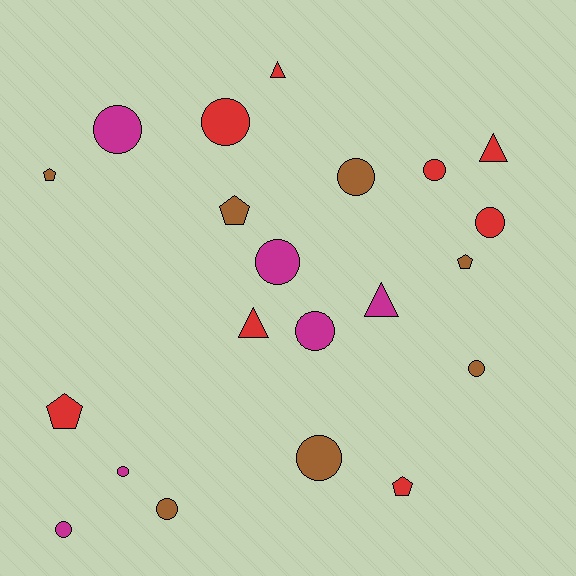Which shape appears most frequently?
Circle, with 12 objects.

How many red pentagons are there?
There are 2 red pentagons.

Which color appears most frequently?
Red, with 8 objects.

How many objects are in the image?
There are 21 objects.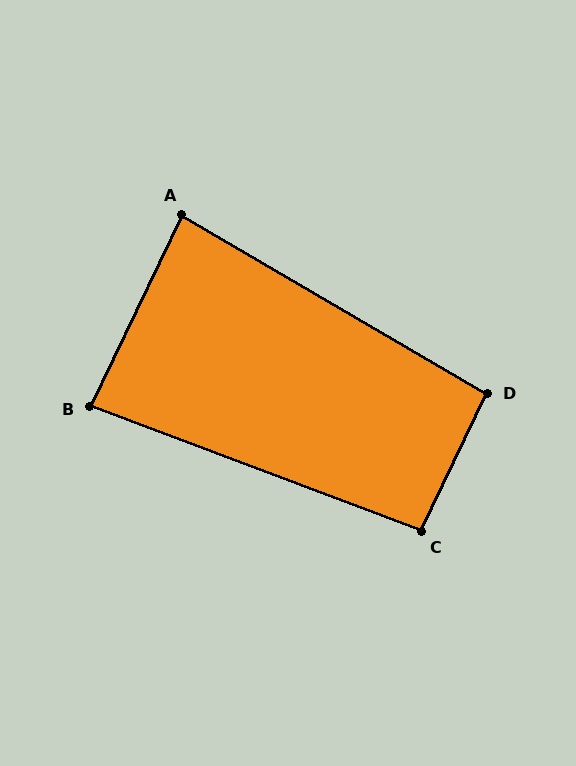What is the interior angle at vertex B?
Approximately 85 degrees (approximately right).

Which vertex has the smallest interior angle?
A, at approximately 85 degrees.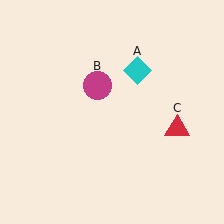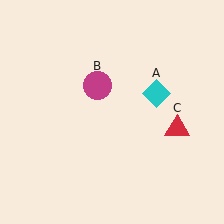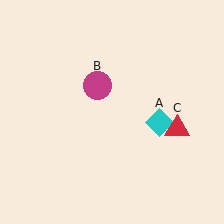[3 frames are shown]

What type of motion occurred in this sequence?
The cyan diamond (object A) rotated clockwise around the center of the scene.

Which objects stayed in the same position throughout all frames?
Magenta circle (object B) and red triangle (object C) remained stationary.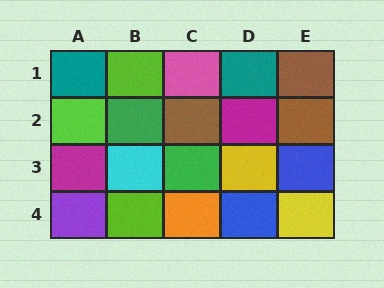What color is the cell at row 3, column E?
Blue.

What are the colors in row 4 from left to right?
Purple, lime, orange, blue, yellow.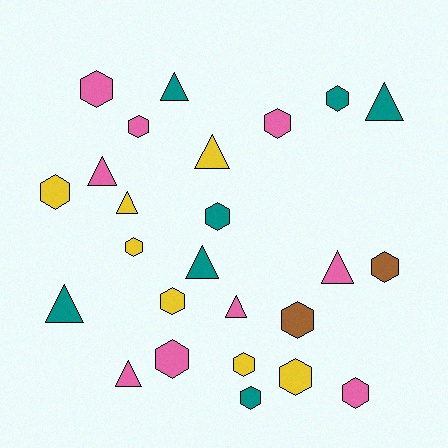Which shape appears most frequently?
Hexagon, with 15 objects.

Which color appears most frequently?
Pink, with 9 objects.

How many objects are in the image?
There are 25 objects.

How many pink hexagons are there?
There are 5 pink hexagons.